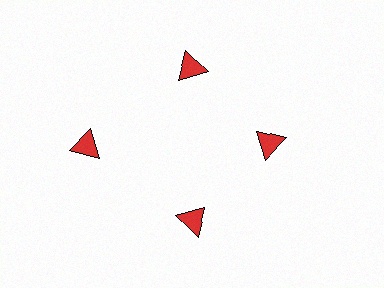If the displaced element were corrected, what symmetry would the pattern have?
It would have 4-fold rotational symmetry — the pattern would map onto itself every 90 degrees.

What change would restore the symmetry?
The symmetry would be restored by moving it inward, back onto the ring so that all 4 triangles sit at equal angles and equal distance from the center.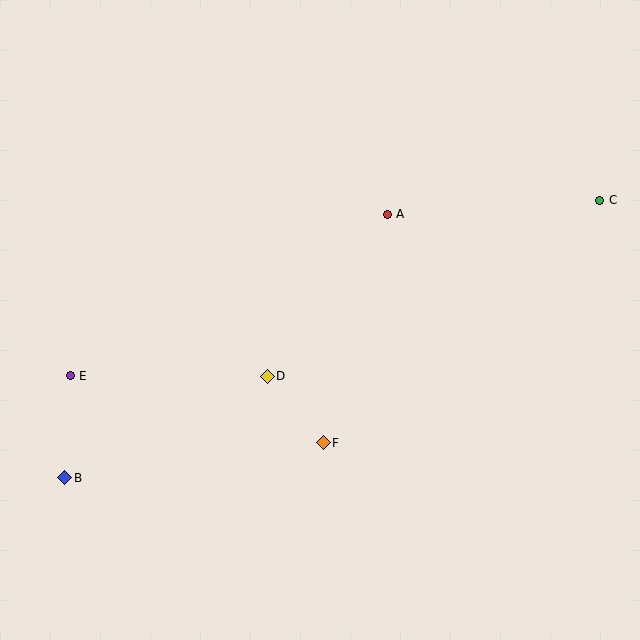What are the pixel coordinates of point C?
Point C is at (600, 200).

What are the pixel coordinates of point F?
Point F is at (323, 443).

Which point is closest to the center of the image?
Point D at (267, 376) is closest to the center.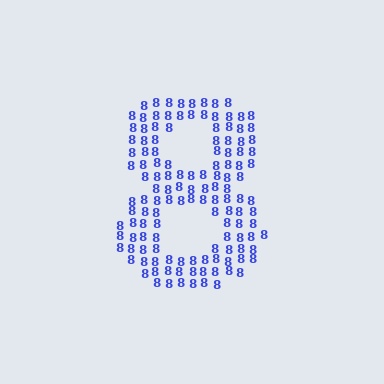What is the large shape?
The large shape is the digit 8.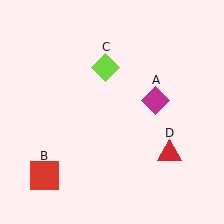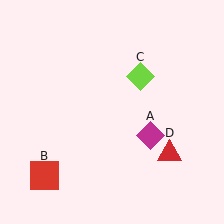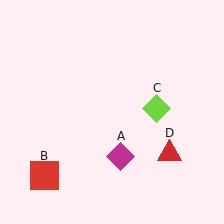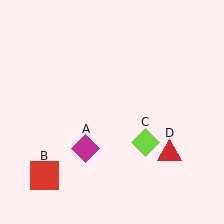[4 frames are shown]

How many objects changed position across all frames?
2 objects changed position: magenta diamond (object A), lime diamond (object C).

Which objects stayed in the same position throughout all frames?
Red square (object B) and red triangle (object D) remained stationary.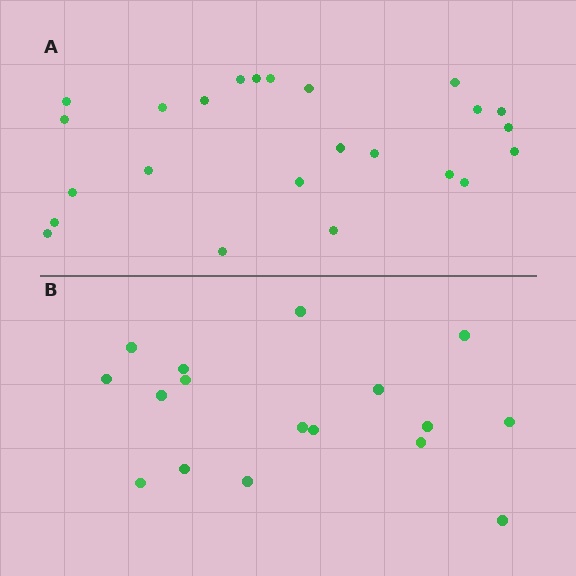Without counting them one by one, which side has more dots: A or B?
Region A (the top region) has more dots.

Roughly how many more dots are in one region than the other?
Region A has roughly 8 or so more dots than region B.